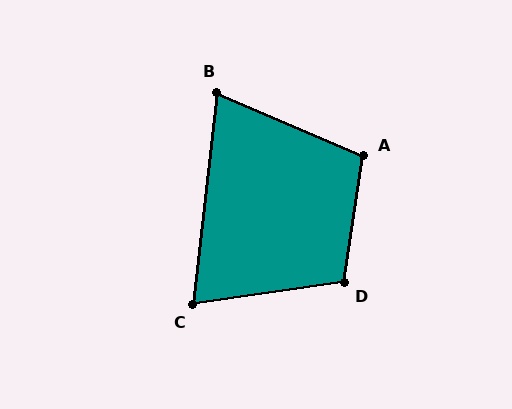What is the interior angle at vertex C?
Approximately 75 degrees (acute).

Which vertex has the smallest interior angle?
B, at approximately 74 degrees.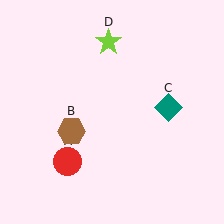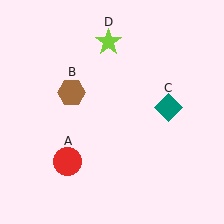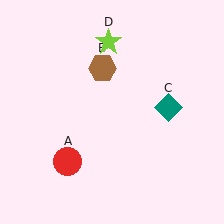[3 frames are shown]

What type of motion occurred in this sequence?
The brown hexagon (object B) rotated clockwise around the center of the scene.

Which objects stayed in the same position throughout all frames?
Red circle (object A) and teal diamond (object C) and lime star (object D) remained stationary.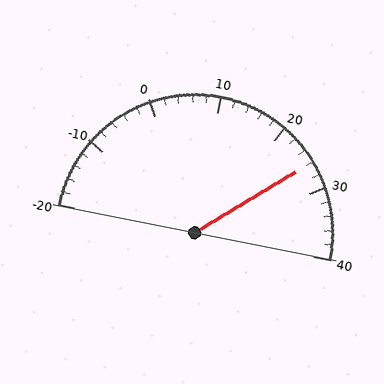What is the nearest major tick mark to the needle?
The nearest major tick mark is 30.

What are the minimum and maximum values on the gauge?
The gauge ranges from -20 to 40.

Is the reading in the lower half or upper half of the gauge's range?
The reading is in the upper half of the range (-20 to 40).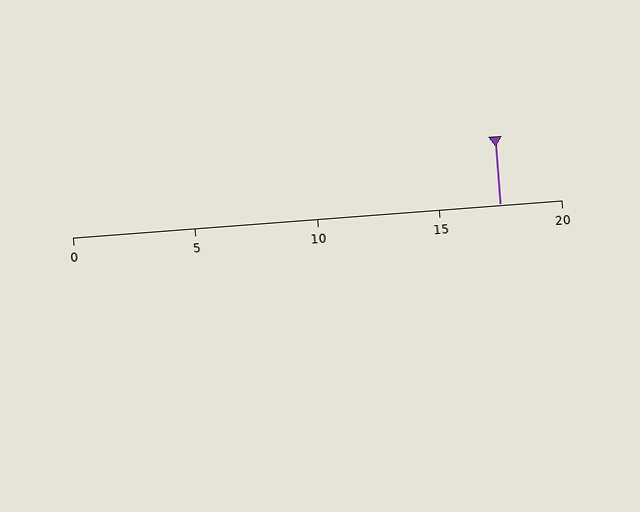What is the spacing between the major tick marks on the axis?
The major ticks are spaced 5 apart.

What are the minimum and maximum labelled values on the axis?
The axis runs from 0 to 20.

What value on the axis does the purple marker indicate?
The marker indicates approximately 17.5.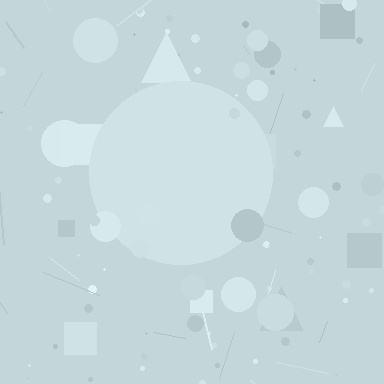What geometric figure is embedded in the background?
A circle is embedded in the background.